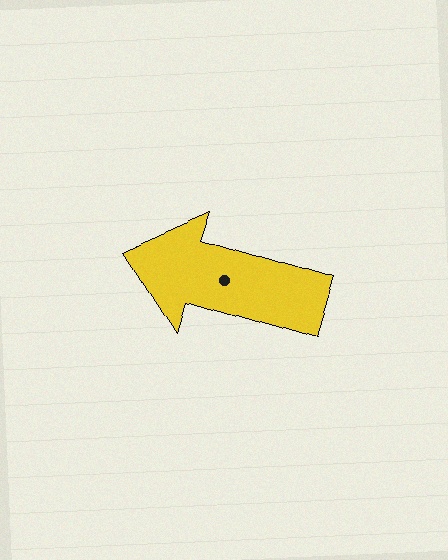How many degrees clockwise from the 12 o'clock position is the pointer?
Approximately 287 degrees.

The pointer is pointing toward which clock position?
Roughly 10 o'clock.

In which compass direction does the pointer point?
West.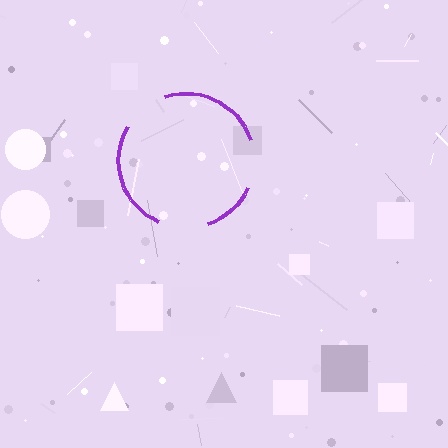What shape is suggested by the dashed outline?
The dashed outline suggests a circle.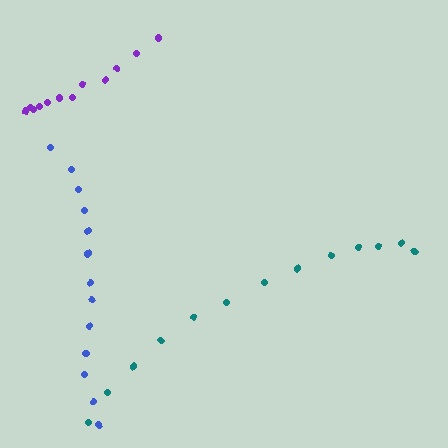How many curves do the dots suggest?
There are 3 distinct paths.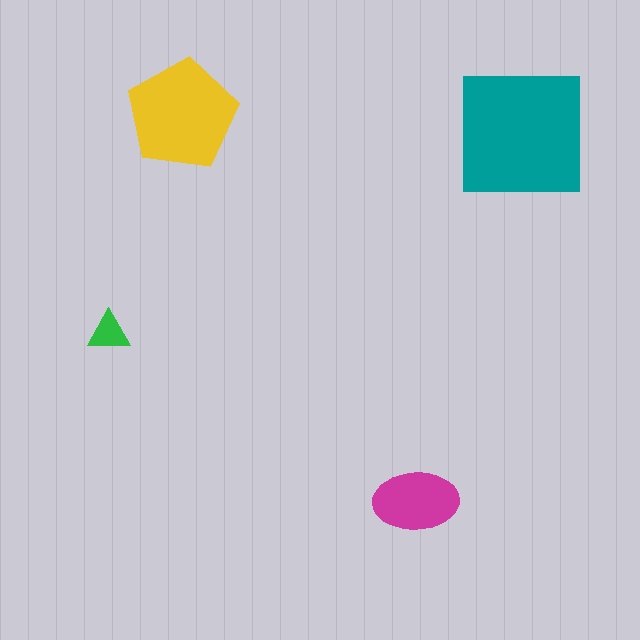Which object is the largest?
The teal square.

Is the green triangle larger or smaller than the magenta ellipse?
Smaller.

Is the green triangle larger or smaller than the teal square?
Smaller.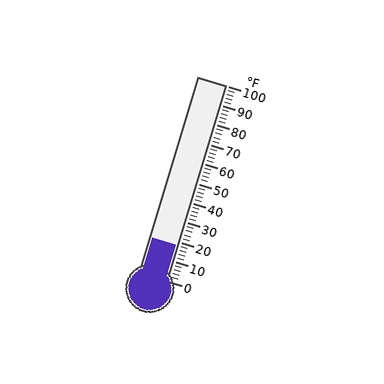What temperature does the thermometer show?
The thermometer shows approximately 18°F.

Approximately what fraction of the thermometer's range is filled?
The thermometer is filled to approximately 20% of its range.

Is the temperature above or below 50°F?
The temperature is below 50°F.